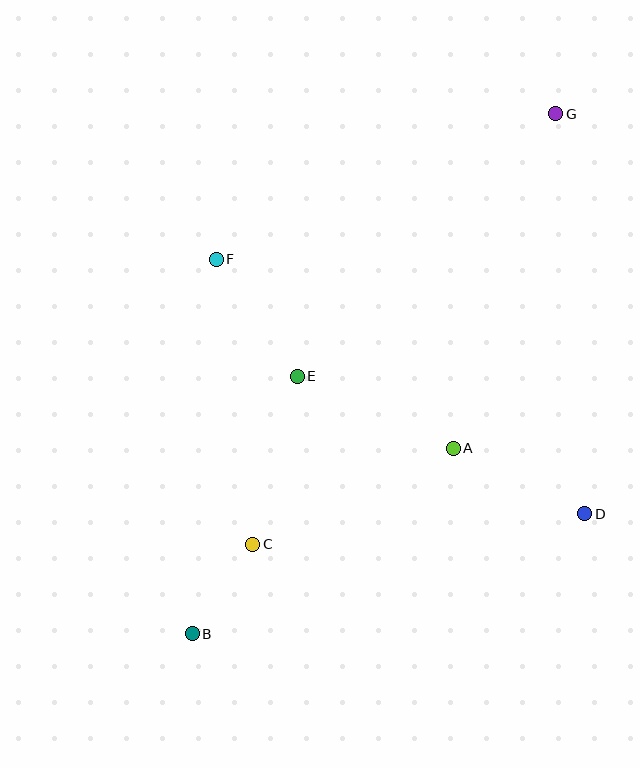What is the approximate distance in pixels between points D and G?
The distance between D and G is approximately 401 pixels.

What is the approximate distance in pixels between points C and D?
The distance between C and D is approximately 333 pixels.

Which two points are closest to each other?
Points B and C are closest to each other.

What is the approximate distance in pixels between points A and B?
The distance between A and B is approximately 320 pixels.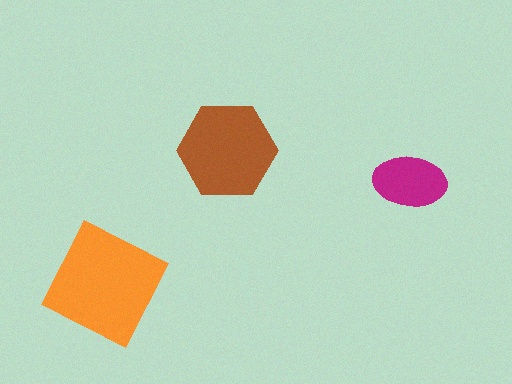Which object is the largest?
The orange square.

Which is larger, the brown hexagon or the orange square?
The orange square.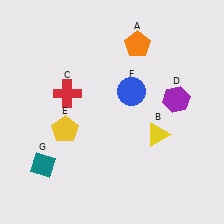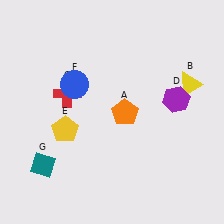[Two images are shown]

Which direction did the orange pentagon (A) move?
The orange pentagon (A) moved down.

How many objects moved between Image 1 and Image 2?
3 objects moved between the two images.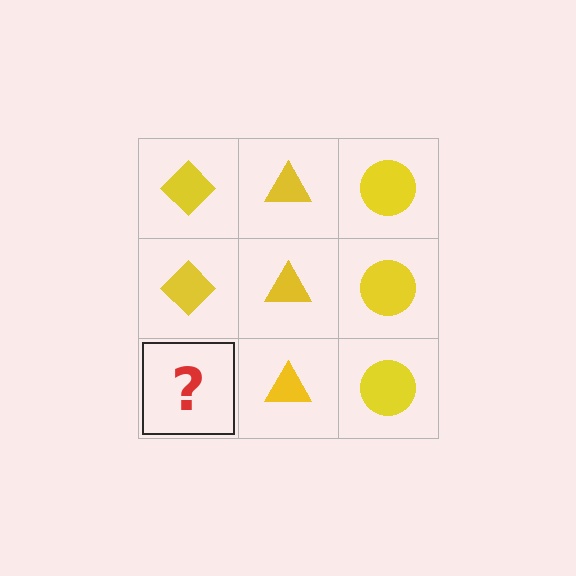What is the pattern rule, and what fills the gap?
The rule is that each column has a consistent shape. The gap should be filled with a yellow diamond.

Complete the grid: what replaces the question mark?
The question mark should be replaced with a yellow diamond.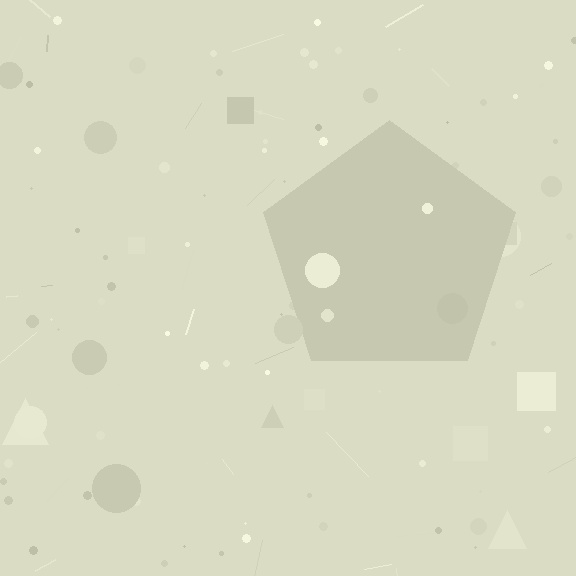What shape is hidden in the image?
A pentagon is hidden in the image.